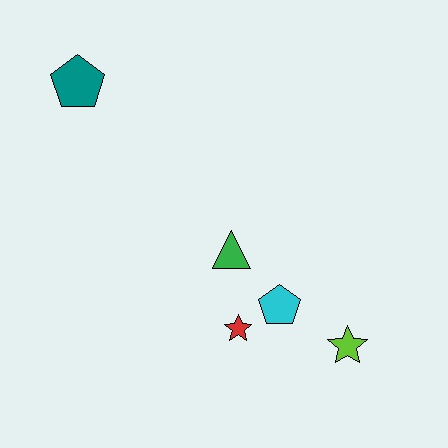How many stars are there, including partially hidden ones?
There are 2 stars.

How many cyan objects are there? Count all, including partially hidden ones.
There is 1 cyan object.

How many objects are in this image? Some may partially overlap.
There are 5 objects.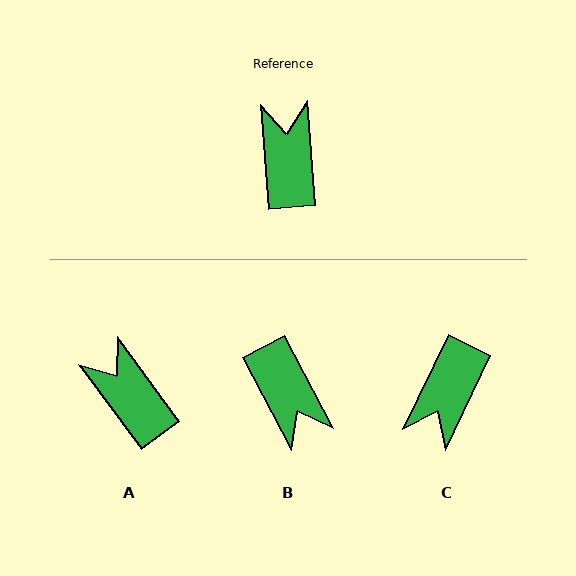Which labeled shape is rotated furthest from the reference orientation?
B, about 156 degrees away.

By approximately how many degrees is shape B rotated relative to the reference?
Approximately 156 degrees clockwise.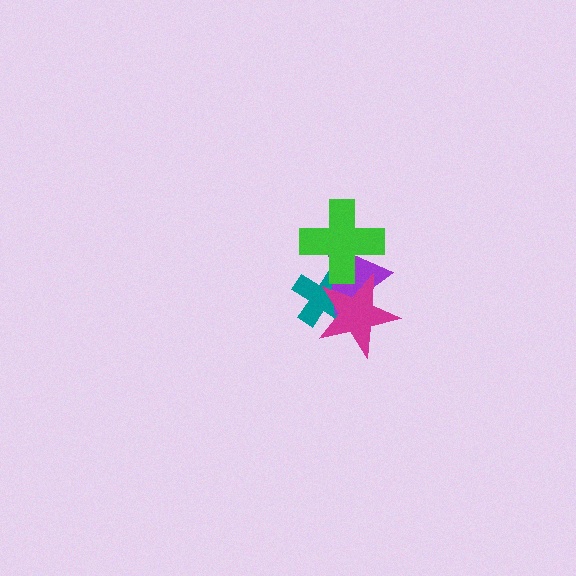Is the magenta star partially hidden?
No, no other shape covers it.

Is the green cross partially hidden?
Yes, it is partially covered by another shape.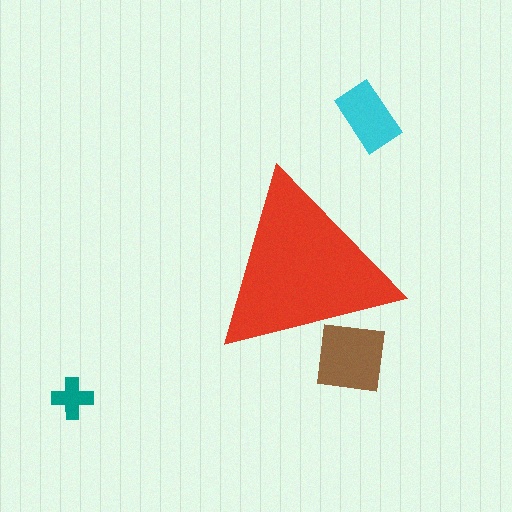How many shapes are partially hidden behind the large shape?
1 shape is partially hidden.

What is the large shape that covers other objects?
A red triangle.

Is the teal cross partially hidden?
No, the teal cross is fully visible.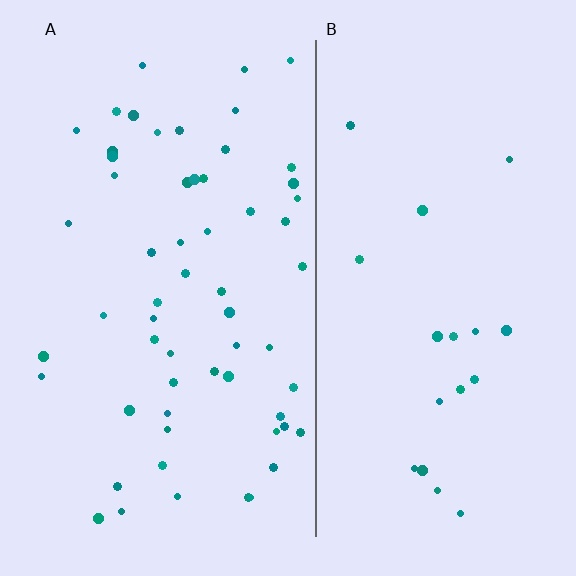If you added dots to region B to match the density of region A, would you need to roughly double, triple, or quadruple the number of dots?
Approximately triple.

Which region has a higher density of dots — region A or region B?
A (the left).